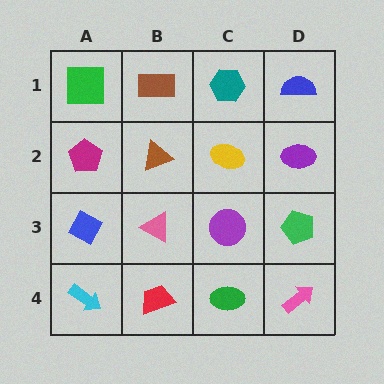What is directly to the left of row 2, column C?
A brown triangle.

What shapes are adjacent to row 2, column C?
A teal hexagon (row 1, column C), a purple circle (row 3, column C), a brown triangle (row 2, column B), a purple ellipse (row 2, column D).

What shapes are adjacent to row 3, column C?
A yellow ellipse (row 2, column C), a green ellipse (row 4, column C), a pink triangle (row 3, column B), a green pentagon (row 3, column D).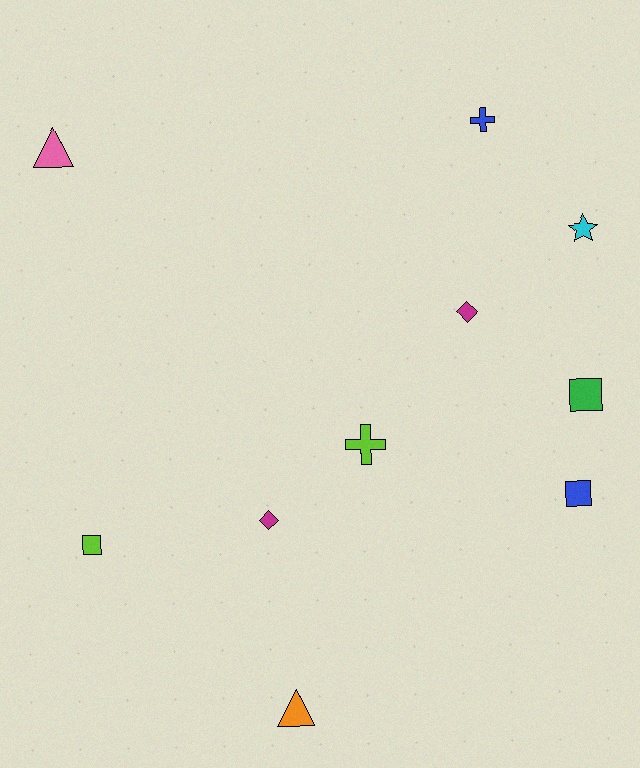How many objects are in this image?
There are 10 objects.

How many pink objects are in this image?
There is 1 pink object.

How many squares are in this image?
There are 3 squares.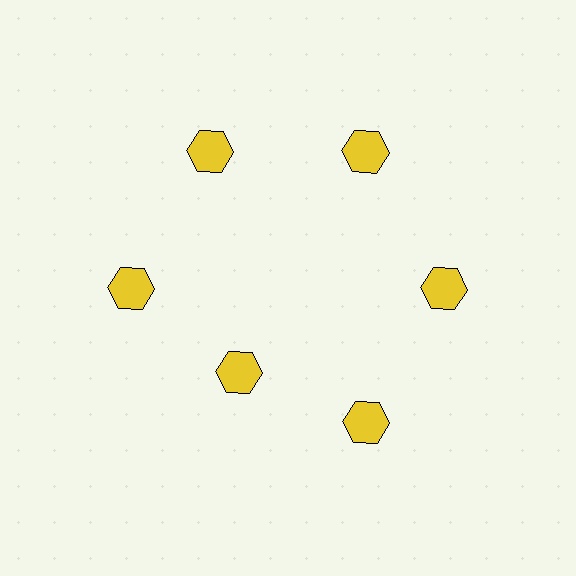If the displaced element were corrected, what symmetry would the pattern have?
It would have 6-fold rotational symmetry — the pattern would map onto itself every 60 degrees.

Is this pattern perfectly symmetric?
No. The 6 yellow hexagons are arranged in a ring, but one element near the 7 o'clock position is pulled inward toward the center, breaking the 6-fold rotational symmetry.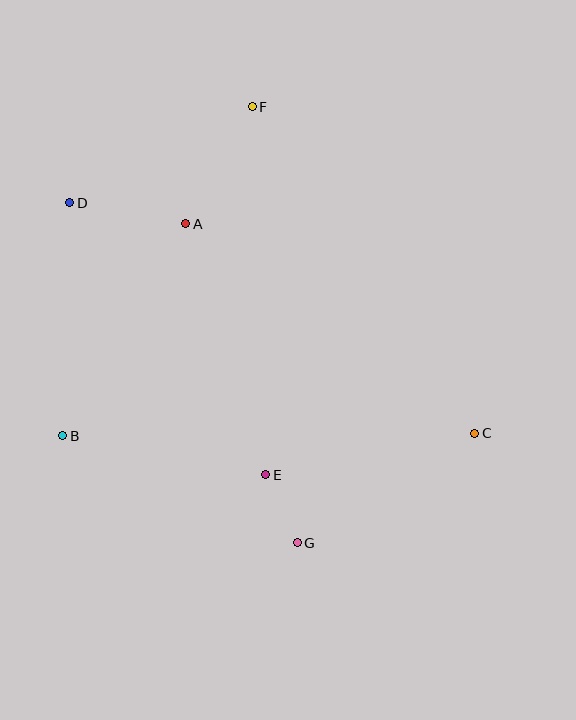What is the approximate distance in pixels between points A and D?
The distance between A and D is approximately 118 pixels.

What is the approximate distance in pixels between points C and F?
The distance between C and F is approximately 395 pixels.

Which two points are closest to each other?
Points E and G are closest to each other.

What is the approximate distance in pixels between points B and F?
The distance between B and F is approximately 380 pixels.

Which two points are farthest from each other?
Points C and D are farthest from each other.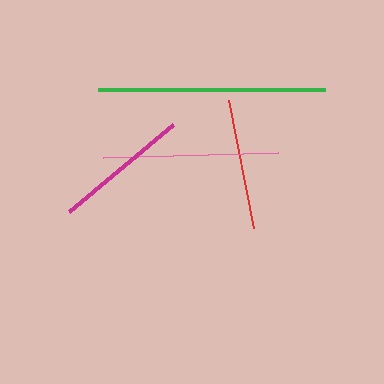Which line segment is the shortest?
The red line is the shortest at approximately 130 pixels.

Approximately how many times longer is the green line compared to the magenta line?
The green line is approximately 1.7 times the length of the magenta line.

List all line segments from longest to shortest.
From longest to shortest: green, pink, magenta, red.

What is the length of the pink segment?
The pink segment is approximately 175 pixels long.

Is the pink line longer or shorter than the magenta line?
The pink line is longer than the magenta line.